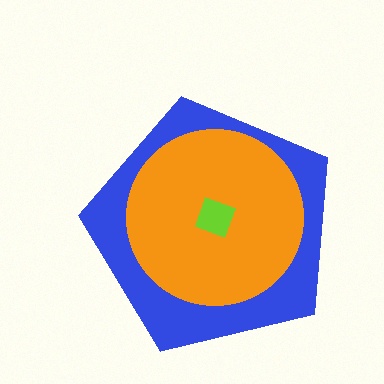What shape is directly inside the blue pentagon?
The orange circle.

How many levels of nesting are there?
3.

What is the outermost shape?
The blue pentagon.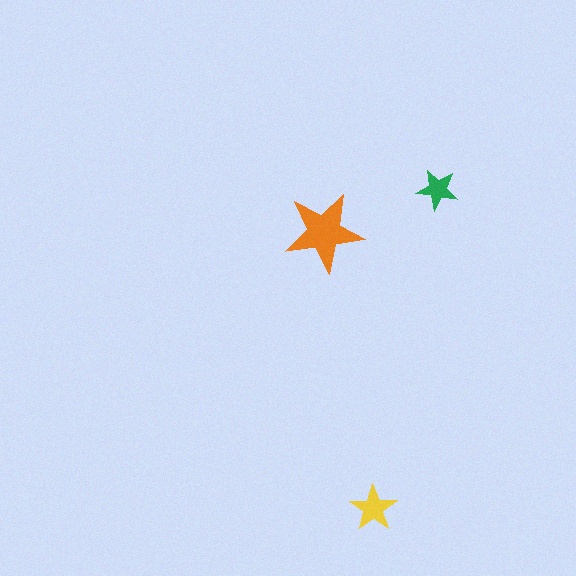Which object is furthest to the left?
The orange star is leftmost.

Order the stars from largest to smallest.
the orange one, the yellow one, the green one.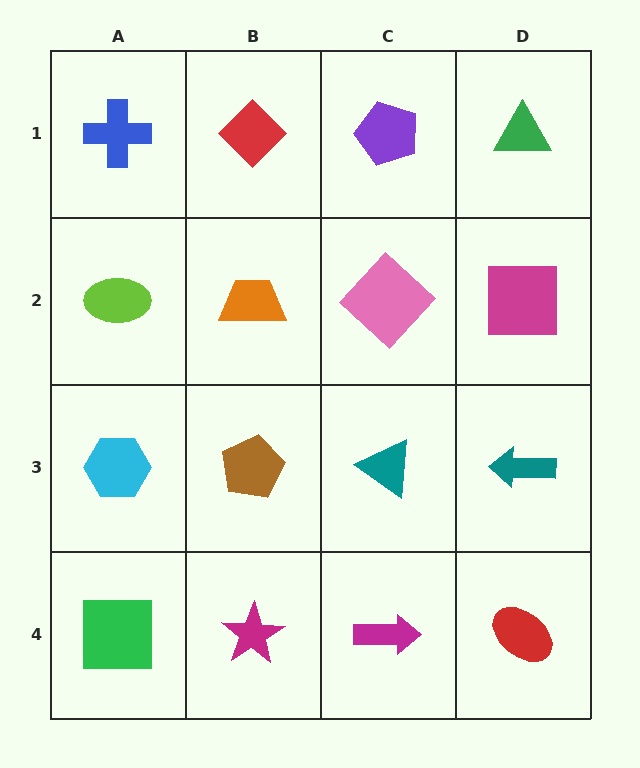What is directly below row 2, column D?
A teal arrow.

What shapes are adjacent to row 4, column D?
A teal arrow (row 3, column D), a magenta arrow (row 4, column C).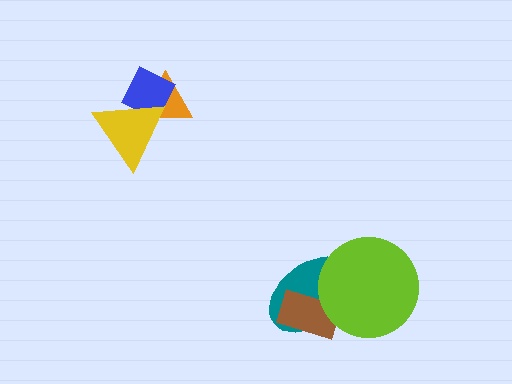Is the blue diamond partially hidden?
Yes, it is partially covered by another shape.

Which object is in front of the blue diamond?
The yellow triangle is in front of the blue diamond.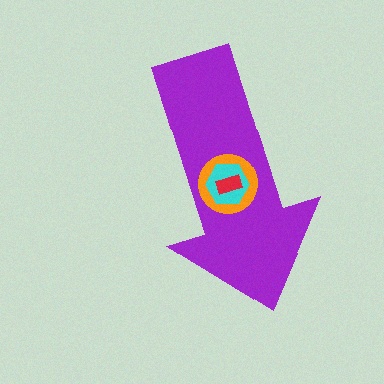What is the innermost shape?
The red rectangle.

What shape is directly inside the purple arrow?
The orange circle.